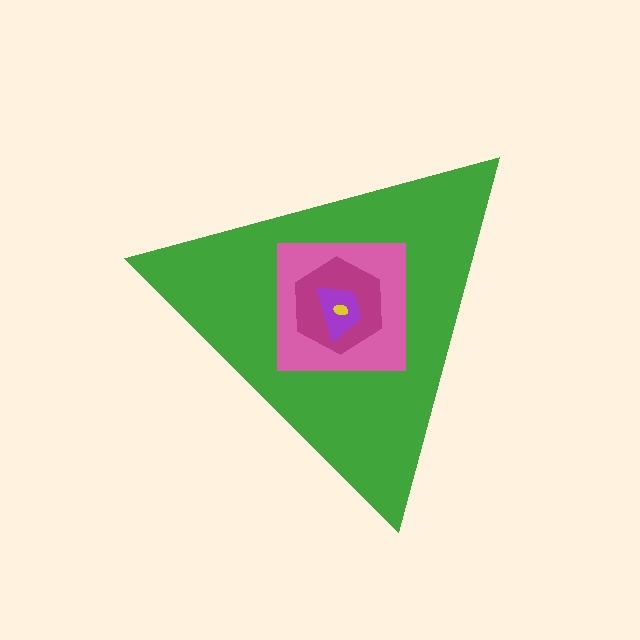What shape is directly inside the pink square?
The magenta hexagon.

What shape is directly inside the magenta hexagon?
The purple trapezoid.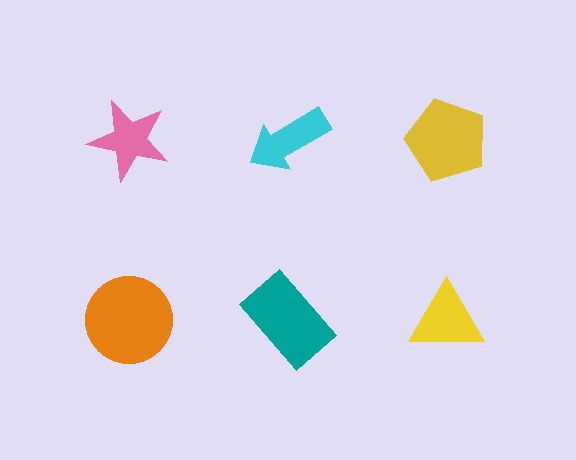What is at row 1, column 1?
A pink star.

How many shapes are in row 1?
3 shapes.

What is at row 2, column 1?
An orange circle.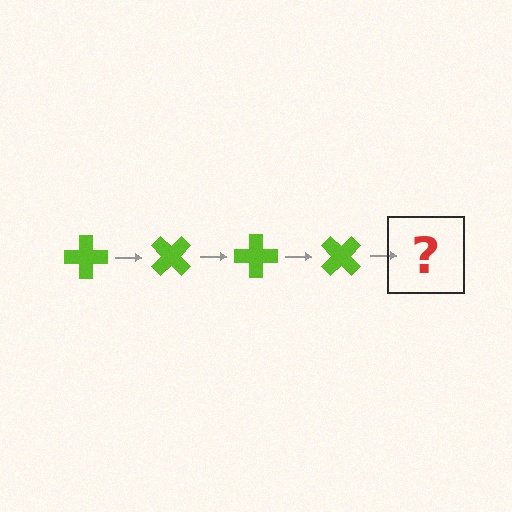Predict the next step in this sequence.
The next step is a lime cross rotated 180 degrees.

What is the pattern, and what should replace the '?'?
The pattern is that the cross rotates 45 degrees each step. The '?' should be a lime cross rotated 180 degrees.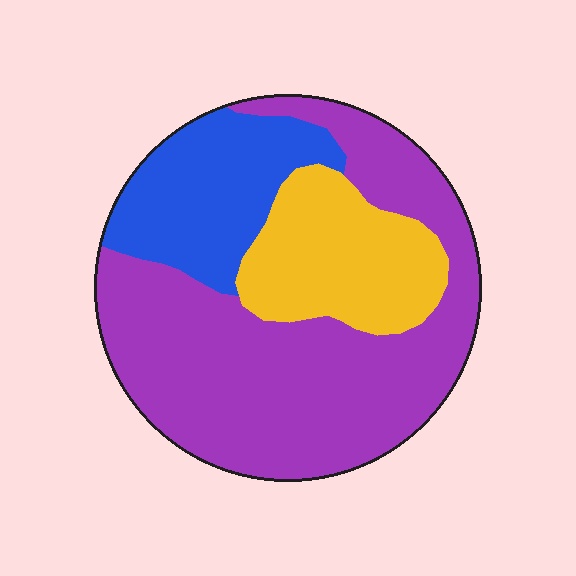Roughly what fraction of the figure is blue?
Blue covers 21% of the figure.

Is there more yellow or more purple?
Purple.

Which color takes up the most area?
Purple, at roughly 60%.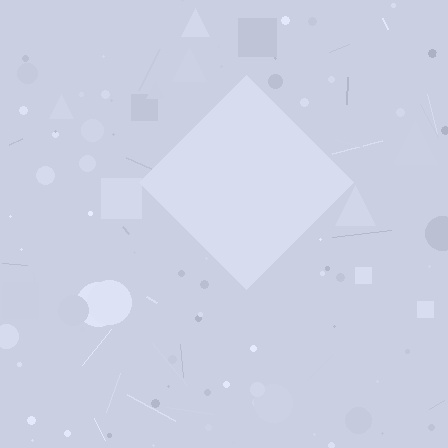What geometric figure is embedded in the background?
A diamond is embedded in the background.